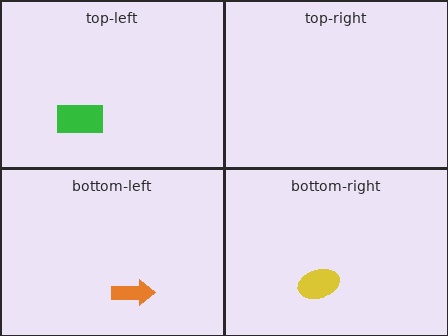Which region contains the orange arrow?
The bottom-left region.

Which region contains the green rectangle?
The top-left region.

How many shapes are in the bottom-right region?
1.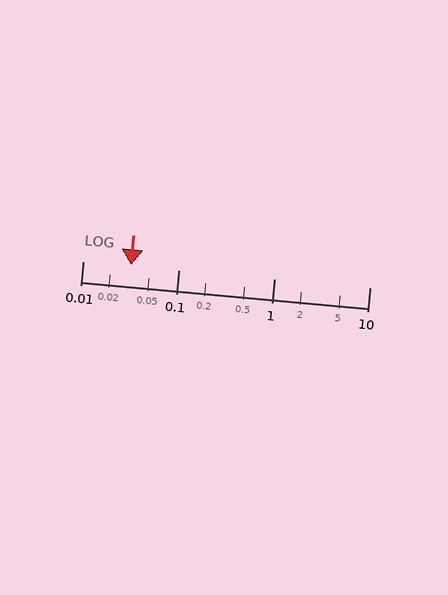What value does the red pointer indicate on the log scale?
The pointer indicates approximately 0.032.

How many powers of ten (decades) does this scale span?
The scale spans 3 decades, from 0.01 to 10.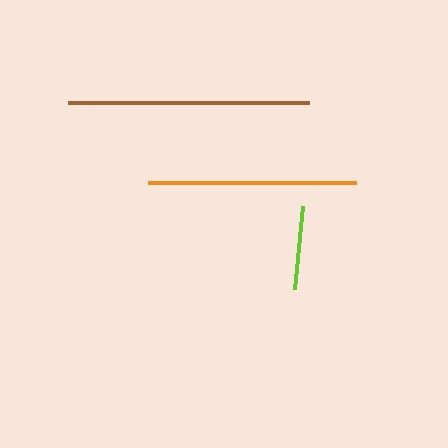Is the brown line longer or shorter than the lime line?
The brown line is longer than the lime line.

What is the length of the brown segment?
The brown segment is approximately 241 pixels long.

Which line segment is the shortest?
The lime line is the shortest at approximately 83 pixels.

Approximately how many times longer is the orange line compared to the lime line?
The orange line is approximately 2.5 times the length of the lime line.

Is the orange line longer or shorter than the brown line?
The brown line is longer than the orange line.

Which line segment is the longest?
The brown line is the longest at approximately 241 pixels.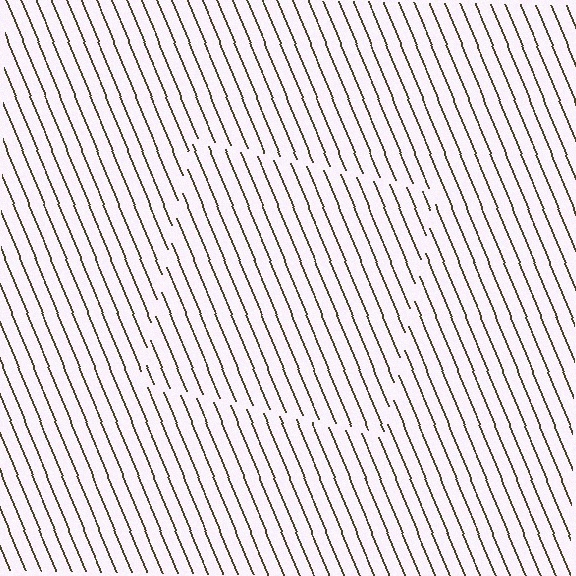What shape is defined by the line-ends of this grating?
An illusory square. The interior of the shape contains the same grating, shifted by half a period — the contour is defined by the phase discontinuity where line-ends from the inner and outer gratings abut.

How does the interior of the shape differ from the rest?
The interior of the shape contains the same grating, shifted by half a period — the contour is defined by the phase discontinuity where line-ends from the inner and outer gratings abut.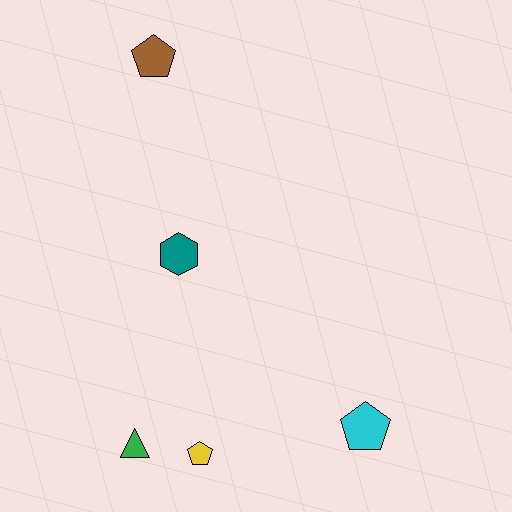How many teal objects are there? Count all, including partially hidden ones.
There is 1 teal object.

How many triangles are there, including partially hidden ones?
There is 1 triangle.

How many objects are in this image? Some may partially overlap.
There are 5 objects.